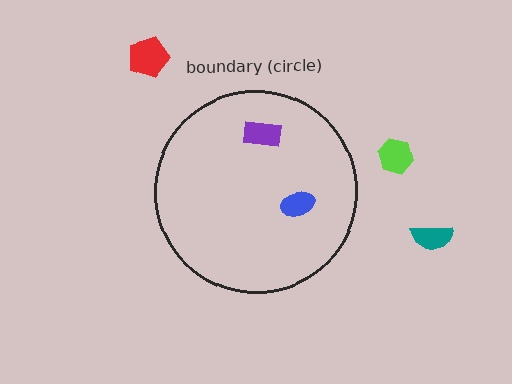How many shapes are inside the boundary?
2 inside, 3 outside.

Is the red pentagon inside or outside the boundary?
Outside.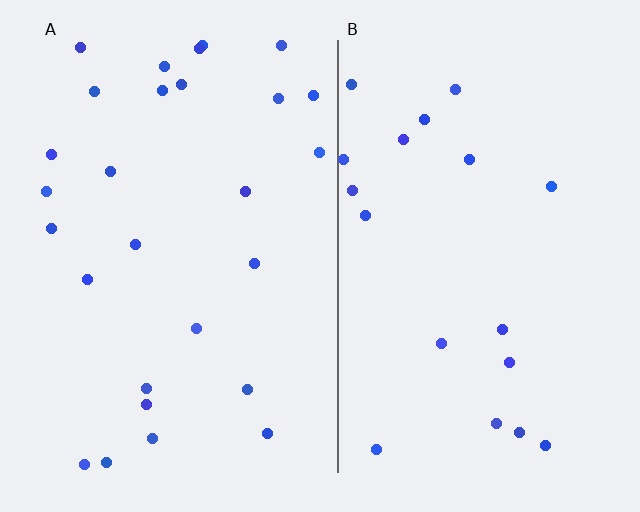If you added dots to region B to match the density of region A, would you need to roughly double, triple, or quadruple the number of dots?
Approximately double.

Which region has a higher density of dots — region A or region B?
A (the left).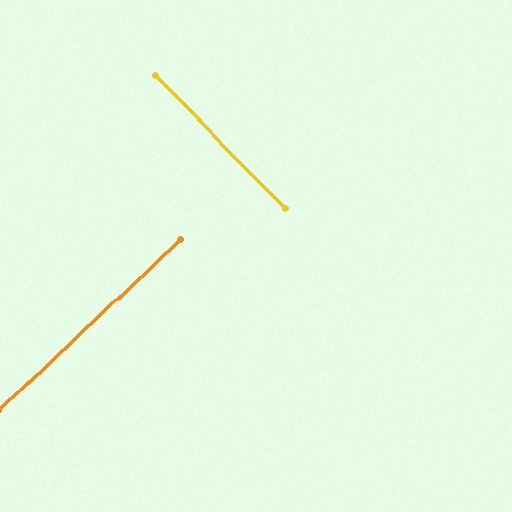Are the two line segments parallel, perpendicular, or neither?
Perpendicular — they meet at approximately 89°.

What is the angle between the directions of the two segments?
Approximately 89 degrees.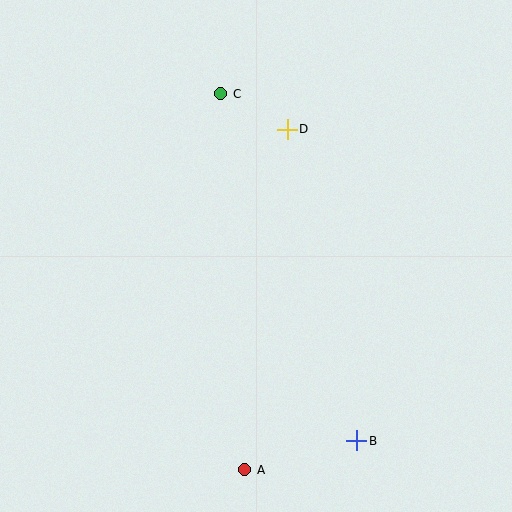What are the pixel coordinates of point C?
Point C is at (221, 94).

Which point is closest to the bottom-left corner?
Point A is closest to the bottom-left corner.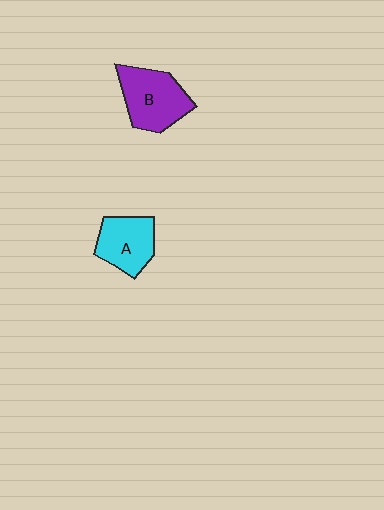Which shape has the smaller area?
Shape A (cyan).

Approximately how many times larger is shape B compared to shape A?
Approximately 1.2 times.